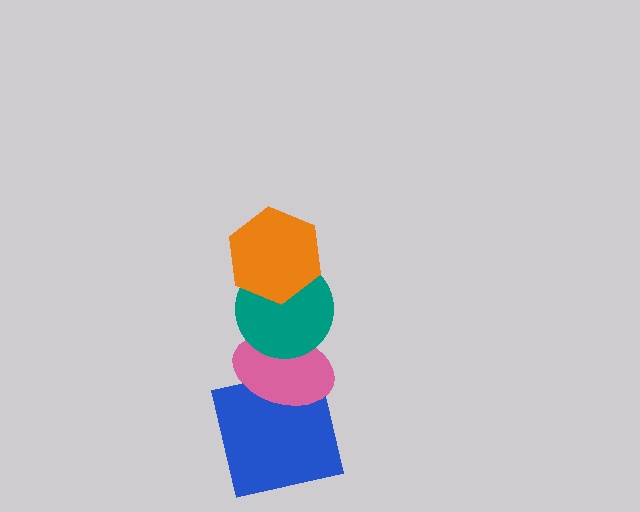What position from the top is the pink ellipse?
The pink ellipse is 3rd from the top.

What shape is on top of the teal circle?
The orange hexagon is on top of the teal circle.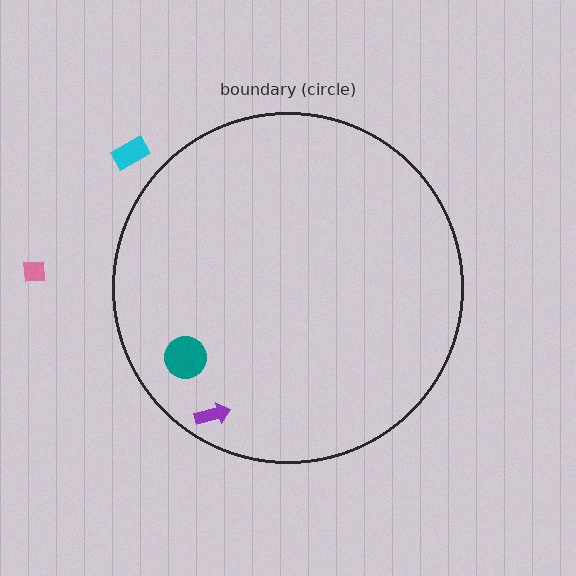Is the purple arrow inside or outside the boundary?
Inside.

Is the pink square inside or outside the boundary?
Outside.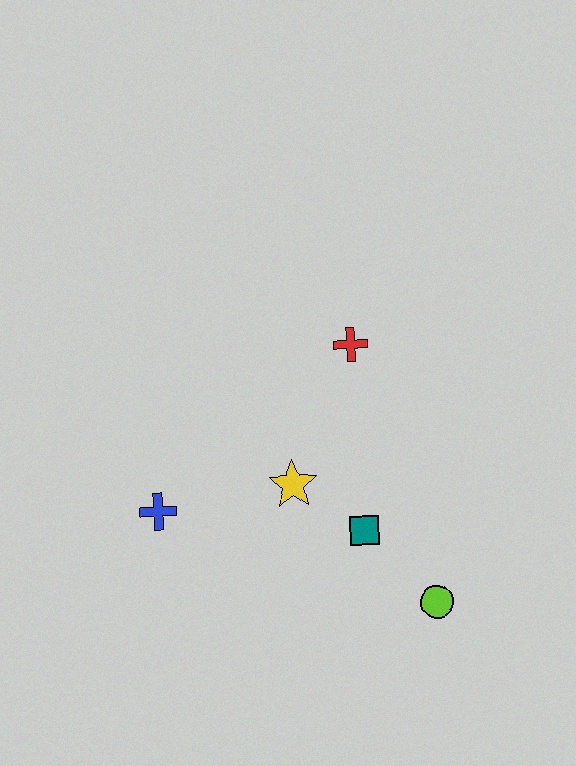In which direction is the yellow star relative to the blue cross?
The yellow star is to the right of the blue cross.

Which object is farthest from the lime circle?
The blue cross is farthest from the lime circle.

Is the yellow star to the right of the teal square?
No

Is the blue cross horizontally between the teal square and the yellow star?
No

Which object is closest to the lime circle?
The teal square is closest to the lime circle.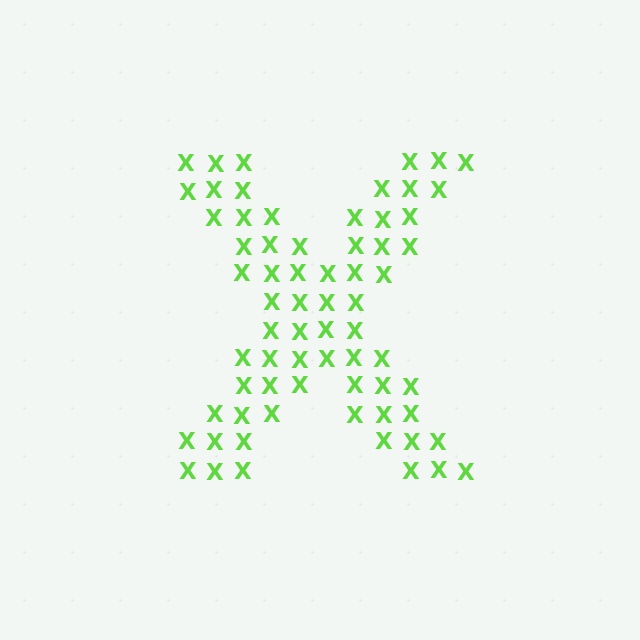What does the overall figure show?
The overall figure shows the letter X.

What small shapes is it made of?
It is made of small letter X's.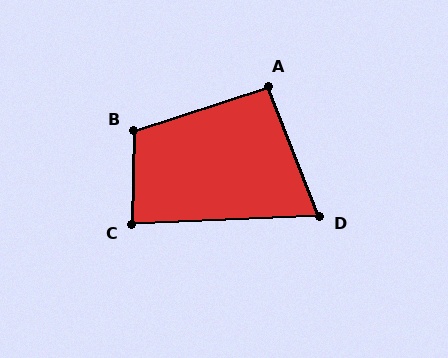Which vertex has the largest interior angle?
B, at approximately 109 degrees.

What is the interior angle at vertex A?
Approximately 94 degrees (approximately right).